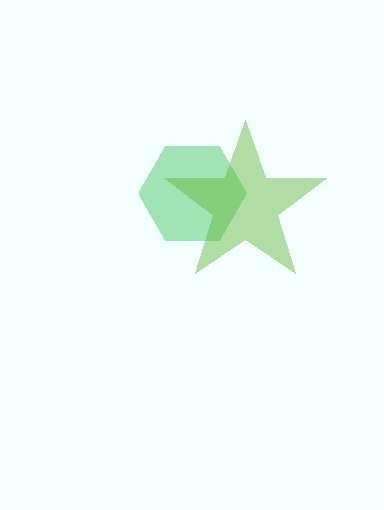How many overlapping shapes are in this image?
There are 2 overlapping shapes in the image.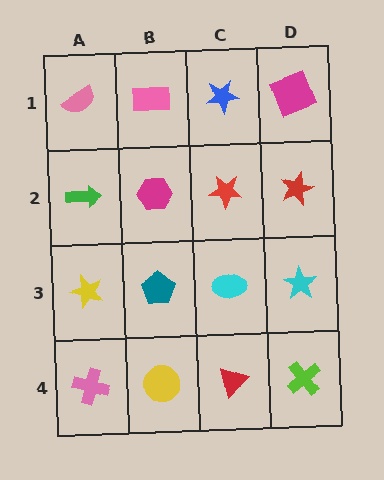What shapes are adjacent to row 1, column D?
A red star (row 2, column D), a blue star (row 1, column C).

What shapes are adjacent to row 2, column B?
A pink rectangle (row 1, column B), a teal pentagon (row 3, column B), a green arrow (row 2, column A), a red star (row 2, column C).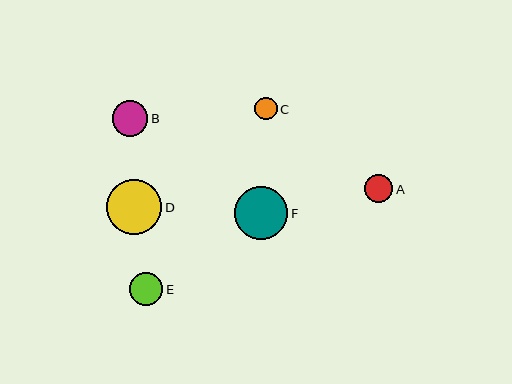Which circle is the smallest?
Circle C is the smallest with a size of approximately 22 pixels.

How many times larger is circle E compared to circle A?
Circle E is approximately 1.1 times the size of circle A.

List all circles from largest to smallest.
From largest to smallest: D, F, B, E, A, C.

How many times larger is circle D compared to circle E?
Circle D is approximately 1.7 times the size of circle E.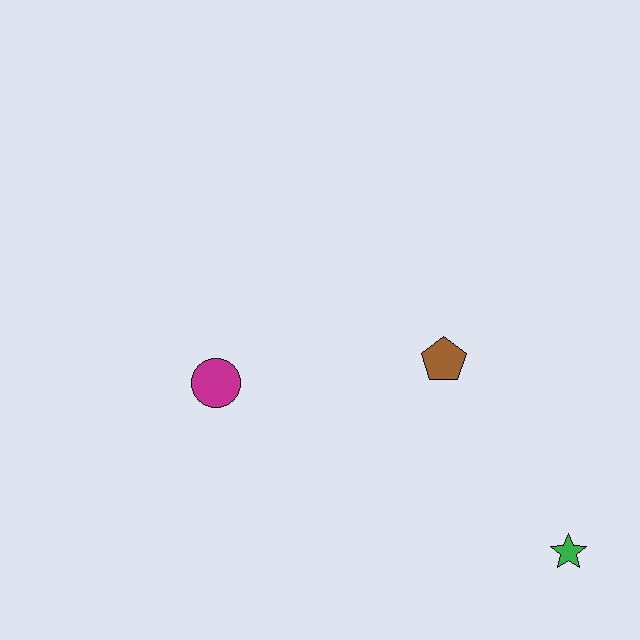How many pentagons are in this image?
There is 1 pentagon.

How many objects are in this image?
There are 3 objects.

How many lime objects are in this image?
There are no lime objects.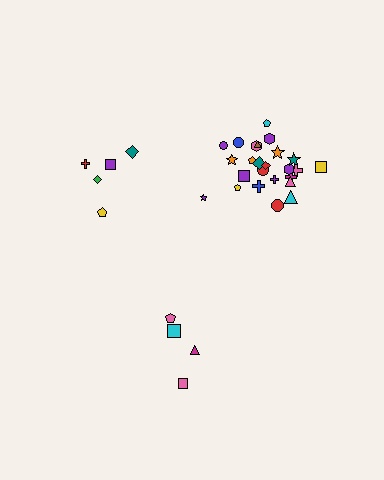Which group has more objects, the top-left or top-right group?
The top-right group.